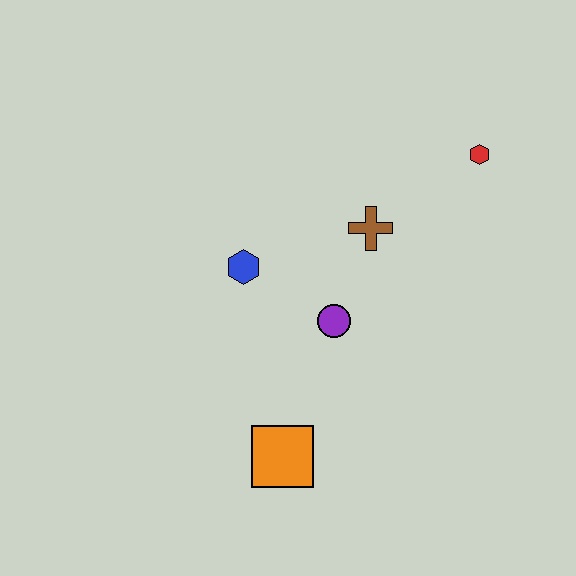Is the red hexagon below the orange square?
No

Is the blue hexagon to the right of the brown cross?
No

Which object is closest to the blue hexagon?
The purple circle is closest to the blue hexagon.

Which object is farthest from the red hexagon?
The orange square is farthest from the red hexagon.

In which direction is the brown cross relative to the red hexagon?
The brown cross is to the left of the red hexagon.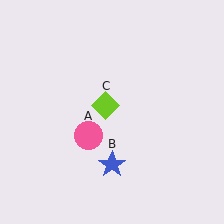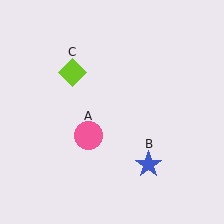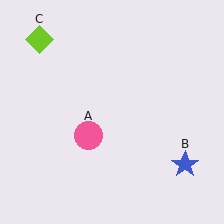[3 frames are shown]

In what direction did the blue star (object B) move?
The blue star (object B) moved right.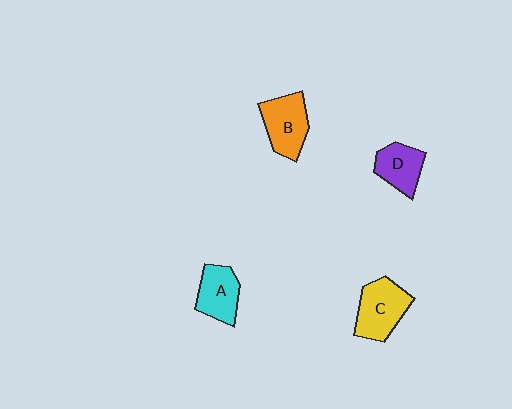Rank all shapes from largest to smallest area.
From largest to smallest: C (yellow), B (orange), A (cyan), D (purple).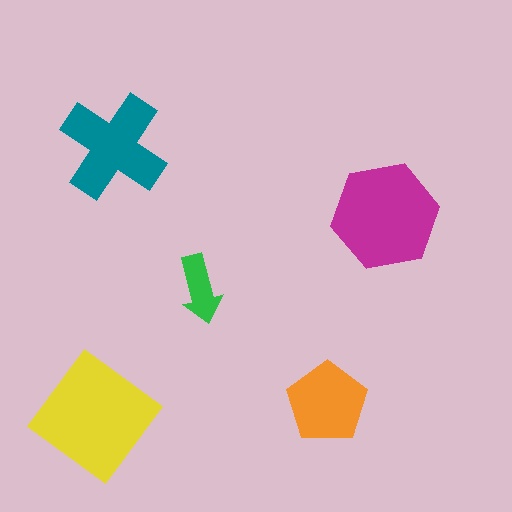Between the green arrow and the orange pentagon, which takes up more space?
The orange pentagon.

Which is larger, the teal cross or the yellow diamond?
The yellow diamond.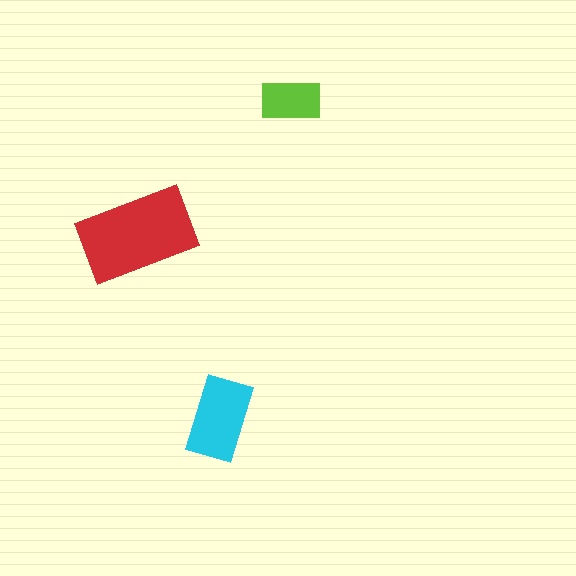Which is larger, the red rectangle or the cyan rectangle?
The red one.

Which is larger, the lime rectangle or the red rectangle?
The red one.